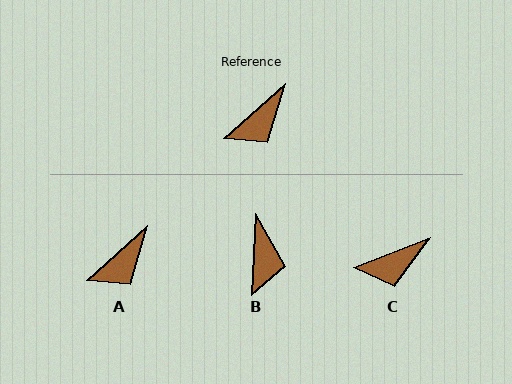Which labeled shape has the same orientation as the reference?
A.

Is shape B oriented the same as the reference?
No, it is off by about 46 degrees.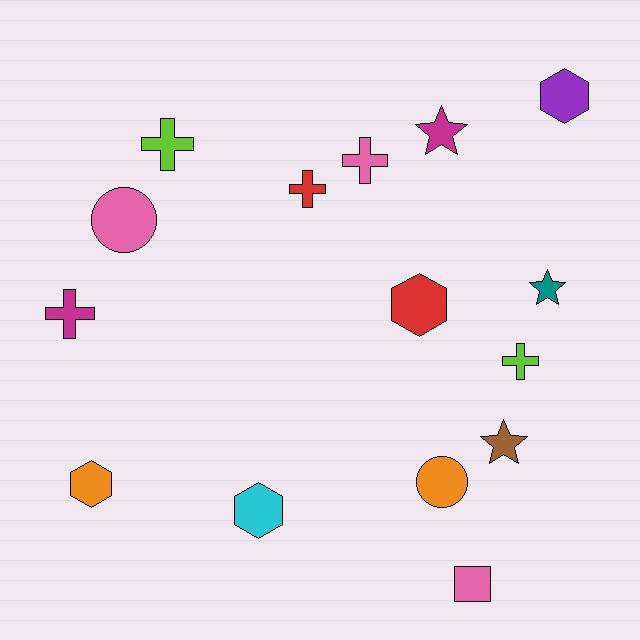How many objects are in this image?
There are 15 objects.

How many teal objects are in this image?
There is 1 teal object.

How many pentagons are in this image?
There are no pentagons.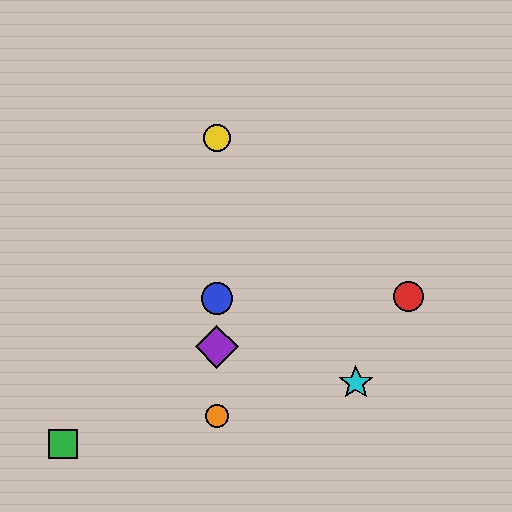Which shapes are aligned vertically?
The blue circle, the yellow circle, the purple diamond, the orange circle are aligned vertically.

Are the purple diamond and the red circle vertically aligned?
No, the purple diamond is at x≈217 and the red circle is at x≈409.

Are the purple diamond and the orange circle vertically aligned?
Yes, both are at x≈217.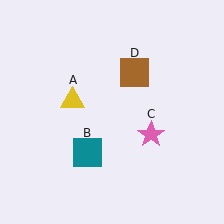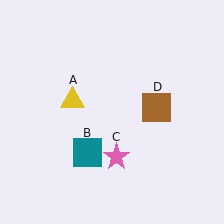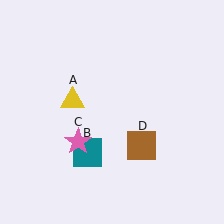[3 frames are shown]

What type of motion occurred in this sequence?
The pink star (object C), brown square (object D) rotated clockwise around the center of the scene.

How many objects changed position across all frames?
2 objects changed position: pink star (object C), brown square (object D).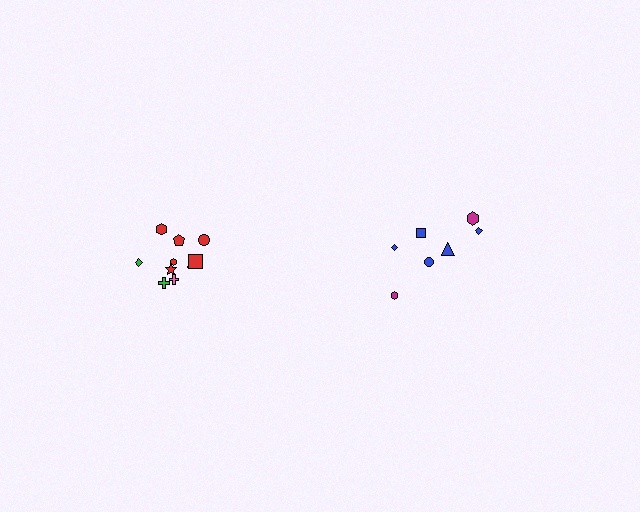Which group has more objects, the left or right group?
The left group.